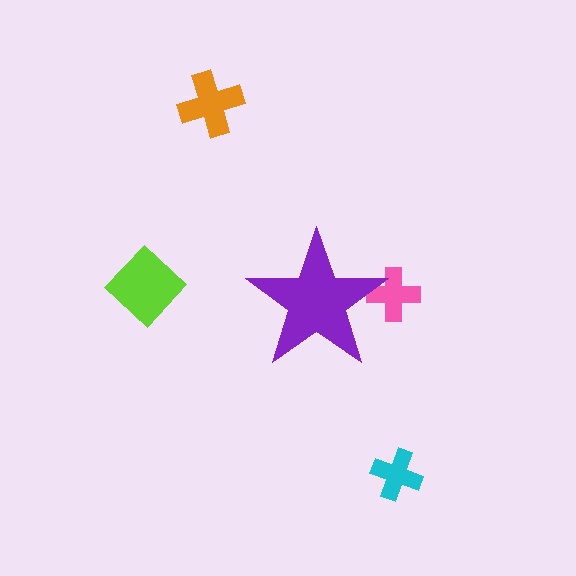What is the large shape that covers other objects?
A purple star.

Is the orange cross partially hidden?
No, the orange cross is fully visible.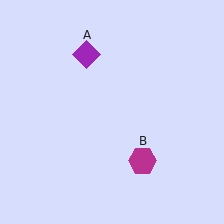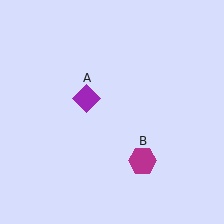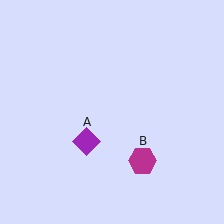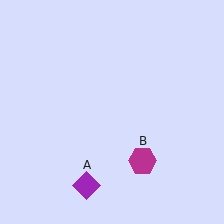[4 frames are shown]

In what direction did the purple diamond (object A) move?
The purple diamond (object A) moved down.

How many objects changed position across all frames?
1 object changed position: purple diamond (object A).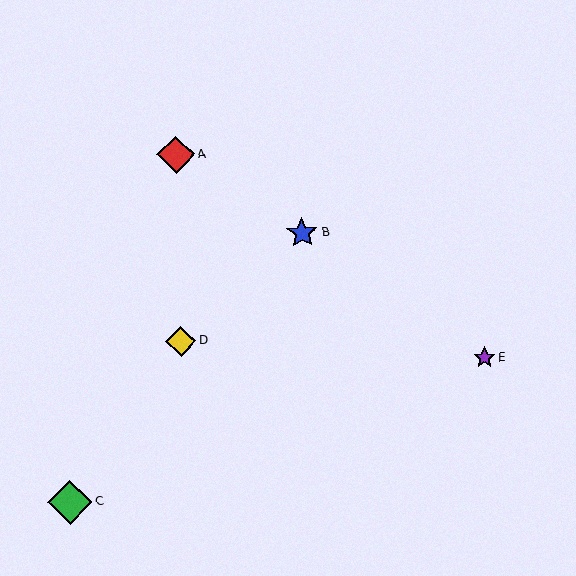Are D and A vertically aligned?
Yes, both are at x≈181.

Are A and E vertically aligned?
No, A is at x≈176 and E is at x≈484.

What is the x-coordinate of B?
Object B is at x≈302.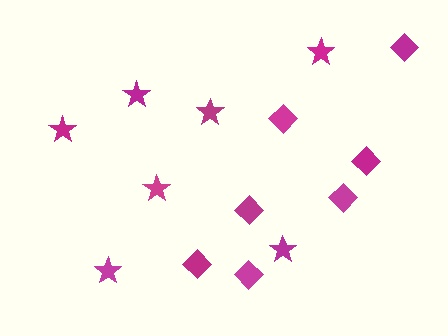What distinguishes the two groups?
There are 2 groups: one group of stars (7) and one group of diamonds (7).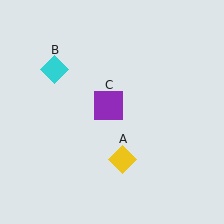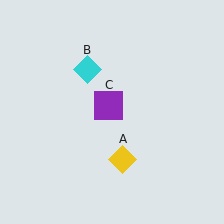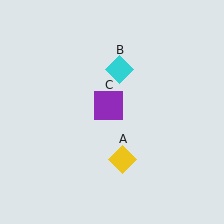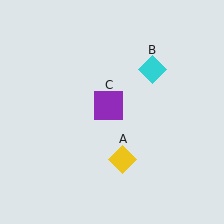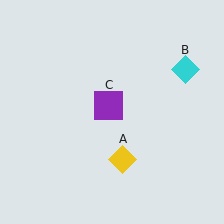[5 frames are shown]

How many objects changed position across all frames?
1 object changed position: cyan diamond (object B).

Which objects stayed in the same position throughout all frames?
Yellow diamond (object A) and purple square (object C) remained stationary.